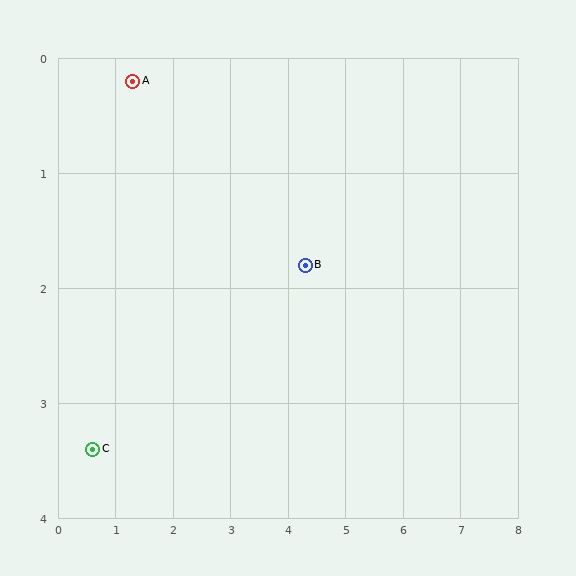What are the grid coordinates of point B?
Point B is at approximately (4.3, 1.8).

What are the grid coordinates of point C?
Point C is at approximately (0.6, 3.4).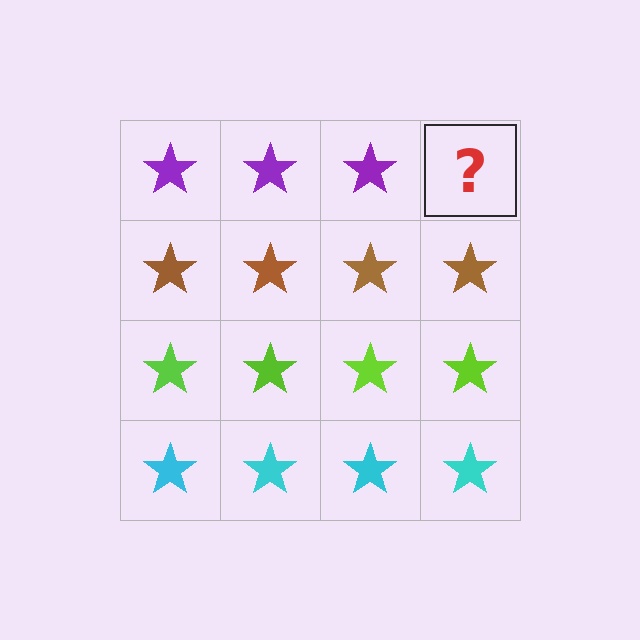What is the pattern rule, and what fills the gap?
The rule is that each row has a consistent color. The gap should be filled with a purple star.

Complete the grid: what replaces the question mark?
The question mark should be replaced with a purple star.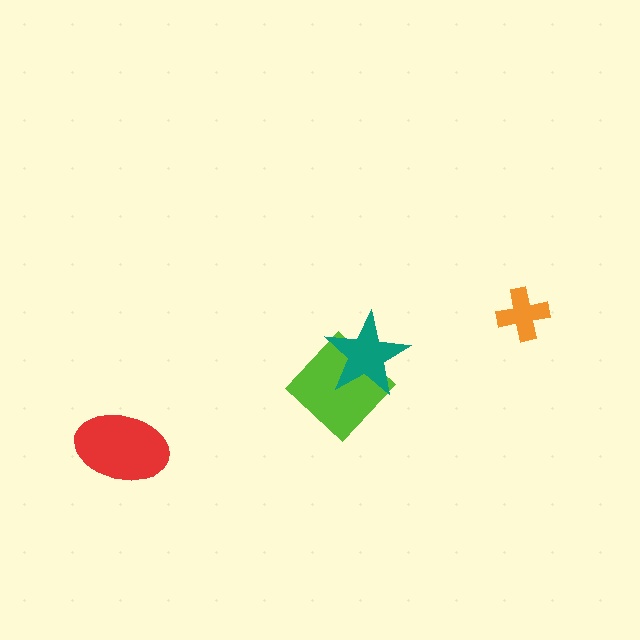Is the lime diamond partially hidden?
Yes, it is partially covered by another shape.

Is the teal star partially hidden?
No, no other shape covers it.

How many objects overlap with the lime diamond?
1 object overlaps with the lime diamond.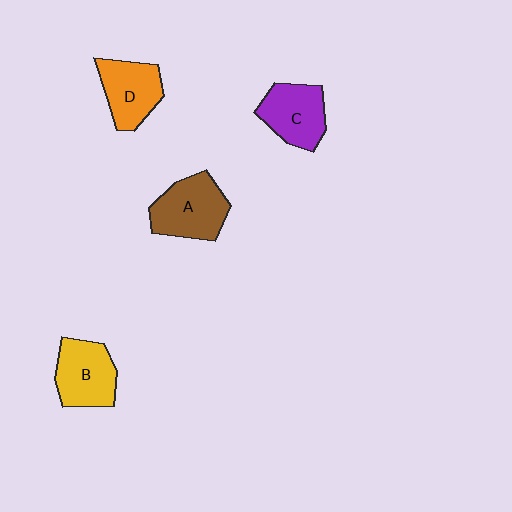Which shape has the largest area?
Shape A (brown).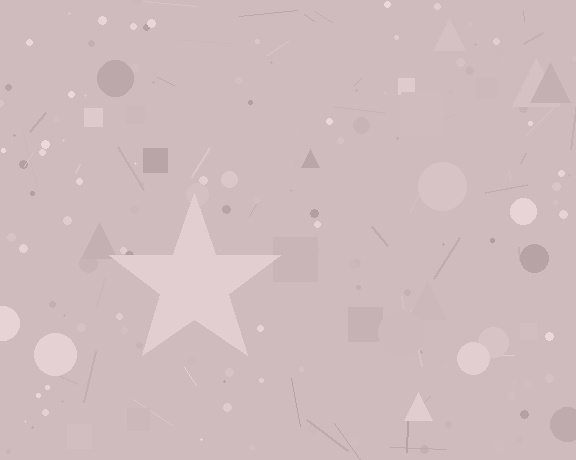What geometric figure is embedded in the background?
A star is embedded in the background.